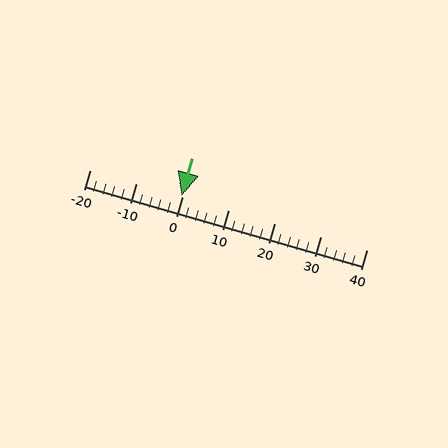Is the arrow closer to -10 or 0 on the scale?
The arrow is closer to 0.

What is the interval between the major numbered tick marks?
The major tick marks are spaced 10 units apart.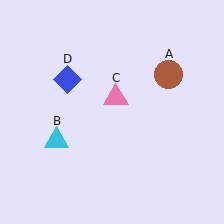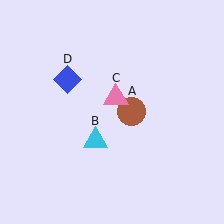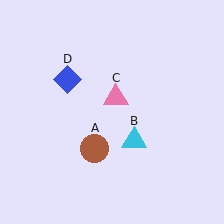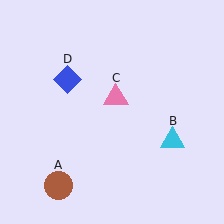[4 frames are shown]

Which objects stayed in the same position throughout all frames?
Pink triangle (object C) and blue diamond (object D) remained stationary.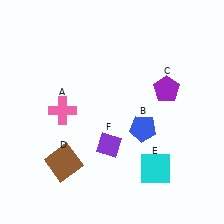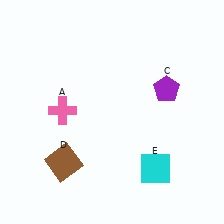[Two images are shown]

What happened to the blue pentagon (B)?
The blue pentagon (B) was removed in Image 2. It was in the bottom-right area of Image 1.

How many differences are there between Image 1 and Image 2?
There are 2 differences between the two images.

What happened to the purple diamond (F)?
The purple diamond (F) was removed in Image 2. It was in the bottom-left area of Image 1.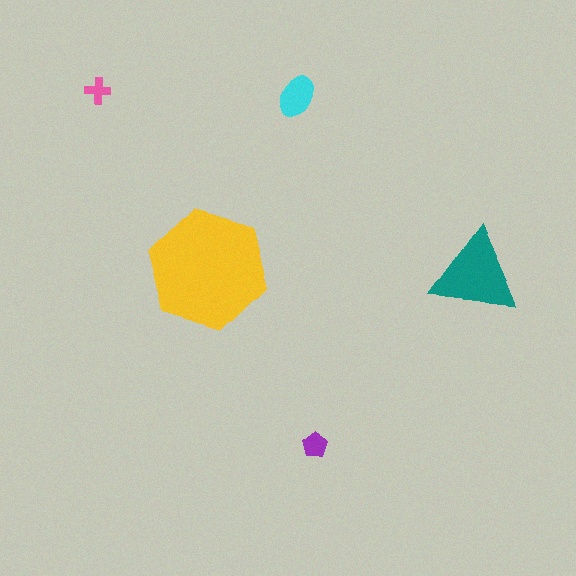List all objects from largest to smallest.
The yellow hexagon, the teal triangle, the cyan ellipse, the purple pentagon, the pink cross.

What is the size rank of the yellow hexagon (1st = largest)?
1st.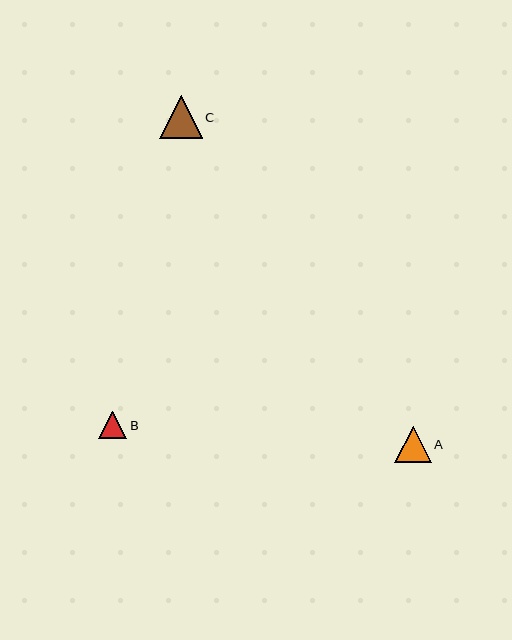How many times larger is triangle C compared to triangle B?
Triangle C is approximately 1.5 times the size of triangle B.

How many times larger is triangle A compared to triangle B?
Triangle A is approximately 1.3 times the size of triangle B.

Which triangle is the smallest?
Triangle B is the smallest with a size of approximately 28 pixels.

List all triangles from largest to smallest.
From largest to smallest: C, A, B.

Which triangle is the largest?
Triangle C is the largest with a size of approximately 43 pixels.